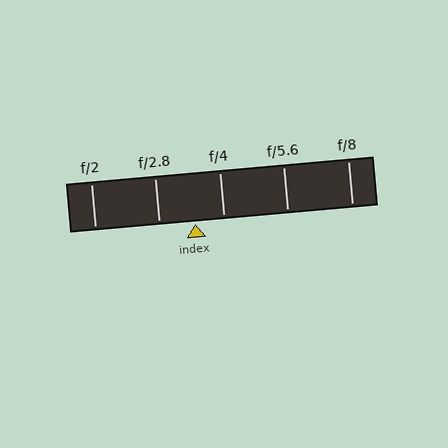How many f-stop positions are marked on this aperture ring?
There are 5 f-stop positions marked.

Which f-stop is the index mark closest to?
The index mark is closest to f/4.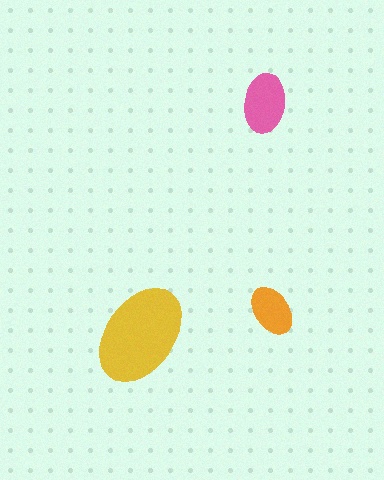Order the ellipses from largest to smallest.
the yellow one, the pink one, the orange one.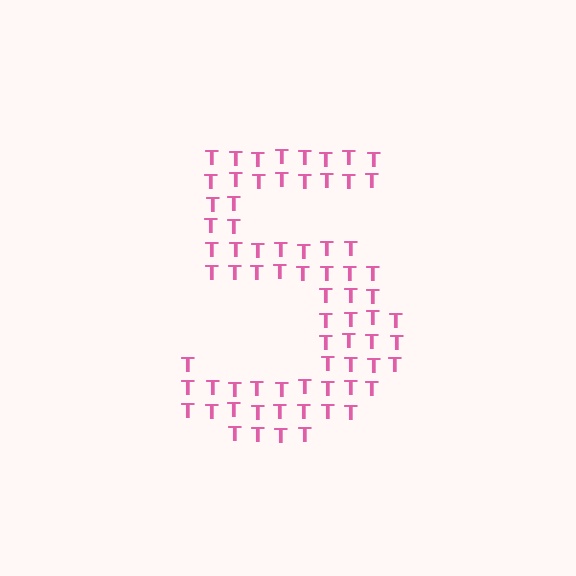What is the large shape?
The large shape is the digit 5.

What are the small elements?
The small elements are letter T's.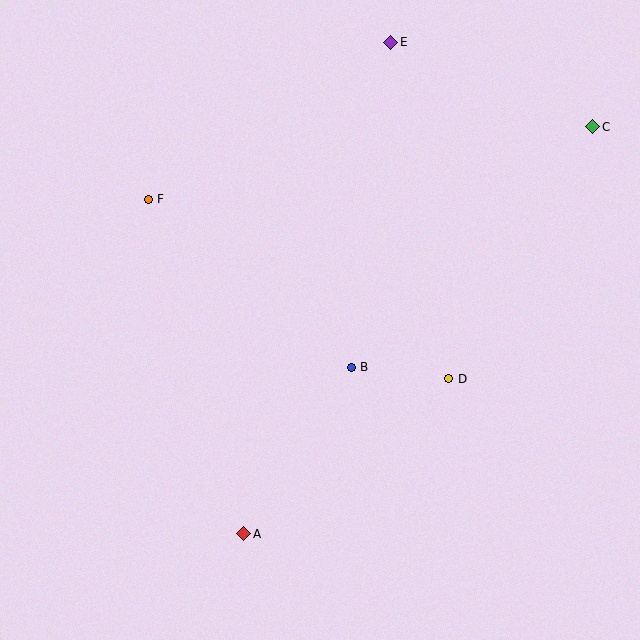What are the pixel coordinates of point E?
Point E is at (391, 42).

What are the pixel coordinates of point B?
Point B is at (351, 367).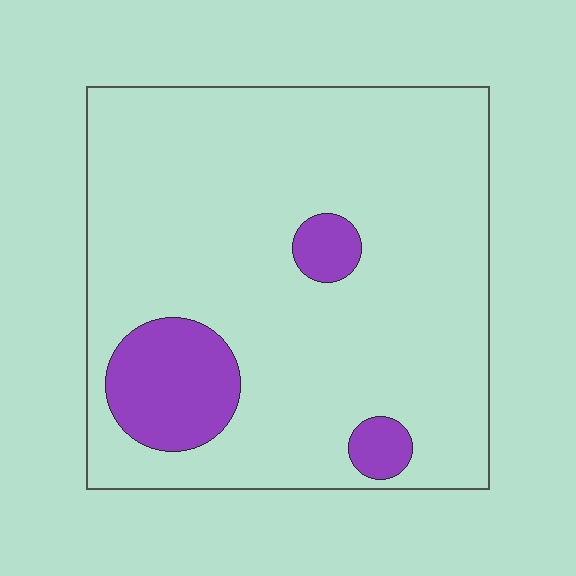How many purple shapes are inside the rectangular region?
3.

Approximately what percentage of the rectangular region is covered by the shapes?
Approximately 15%.